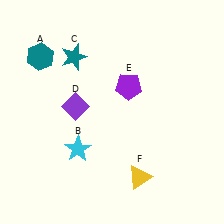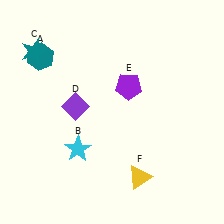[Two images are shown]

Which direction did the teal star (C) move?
The teal star (C) moved left.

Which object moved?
The teal star (C) moved left.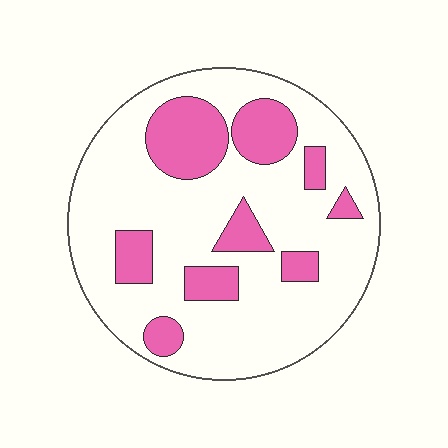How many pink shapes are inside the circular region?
9.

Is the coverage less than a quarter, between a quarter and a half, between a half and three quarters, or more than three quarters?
Less than a quarter.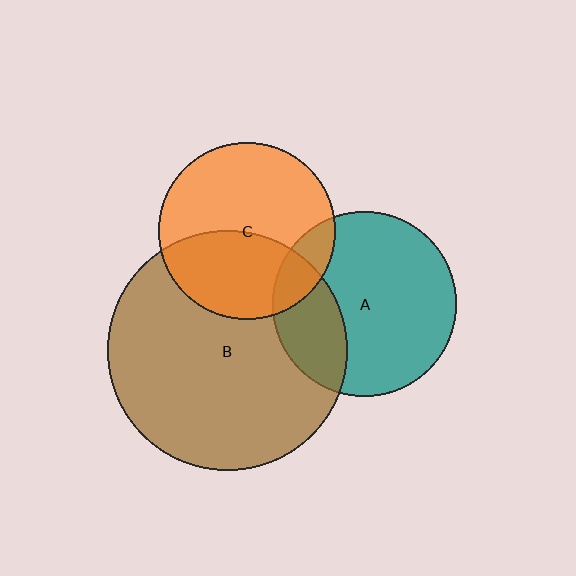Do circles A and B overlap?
Yes.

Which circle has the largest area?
Circle B (brown).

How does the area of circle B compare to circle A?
Approximately 1.7 times.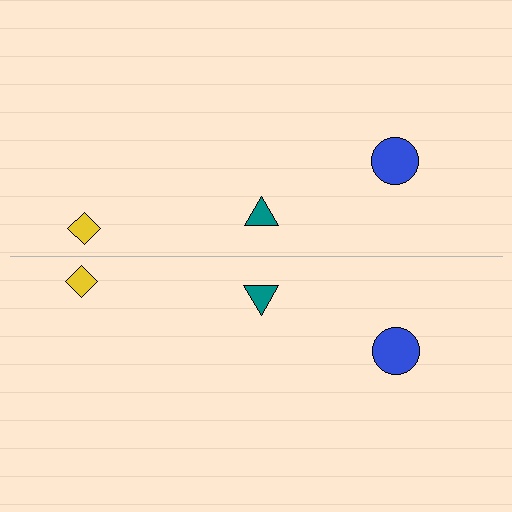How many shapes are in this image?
There are 6 shapes in this image.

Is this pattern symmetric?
Yes, this pattern has bilateral (reflection) symmetry.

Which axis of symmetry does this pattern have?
The pattern has a horizontal axis of symmetry running through the center of the image.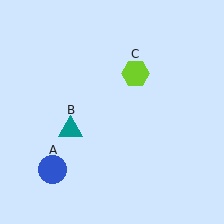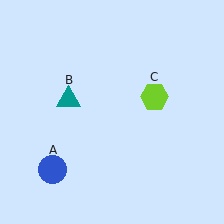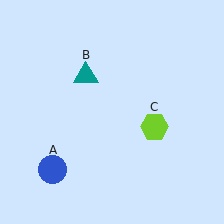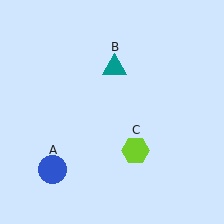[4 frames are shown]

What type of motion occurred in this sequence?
The teal triangle (object B), lime hexagon (object C) rotated clockwise around the center of the scene.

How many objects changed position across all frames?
2 objects changed position: teal triangle (object B), lime hexagon (object C).